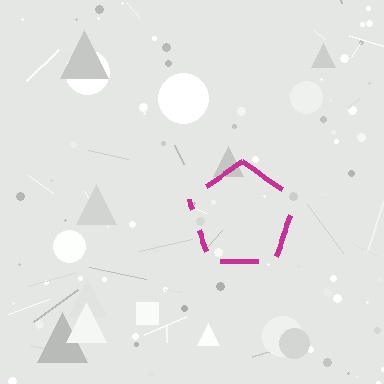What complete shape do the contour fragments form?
The contour fragments form a pentagon.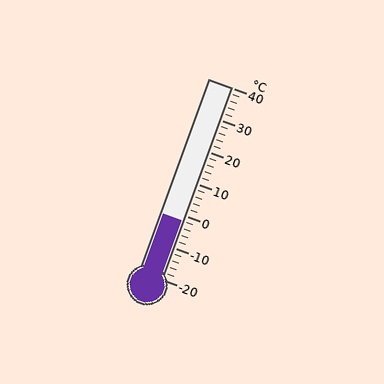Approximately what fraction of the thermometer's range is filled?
The thermometer is filled to approximately 30% of its range.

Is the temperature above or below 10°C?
The temperature is below 10°C.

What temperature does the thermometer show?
The thermometer shows approximately -2°C.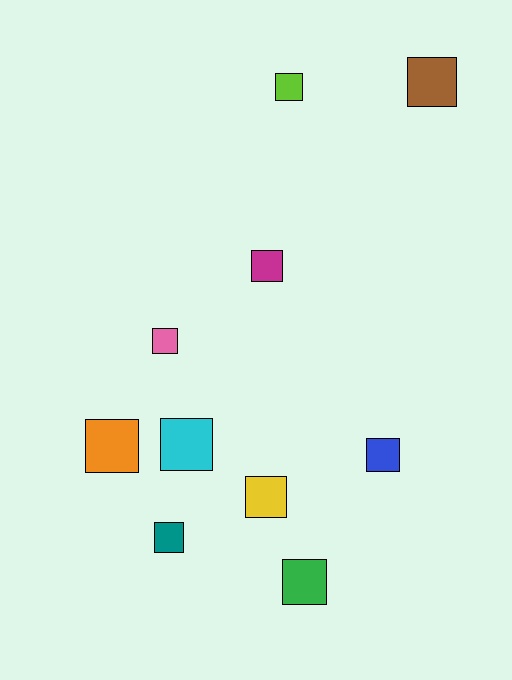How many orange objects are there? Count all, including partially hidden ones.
There is 1 orange object.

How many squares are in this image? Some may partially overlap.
There are 10 squares.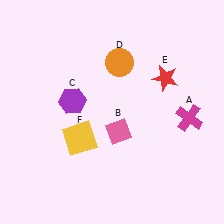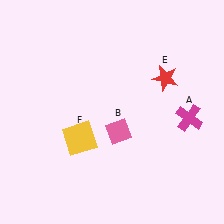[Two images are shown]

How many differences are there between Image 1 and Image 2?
There are 2 differences between the two images.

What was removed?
The purple hexagon (C), the orange circle (D) were removed in Image 2.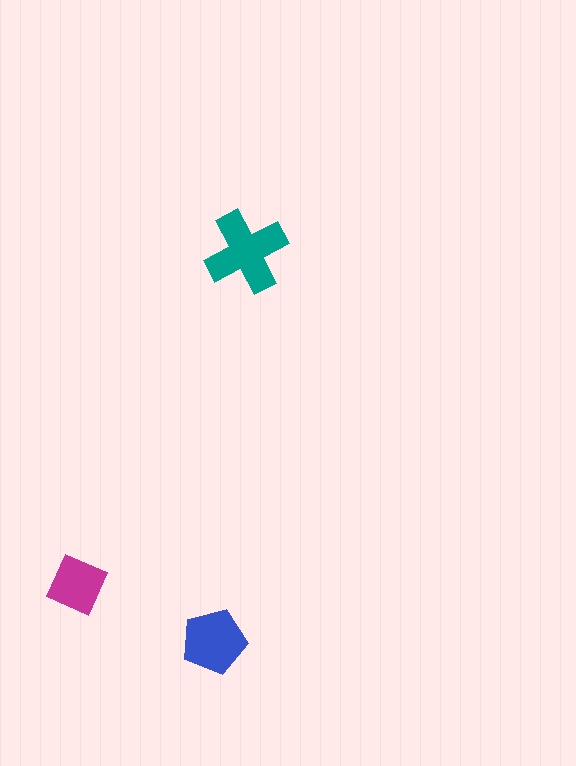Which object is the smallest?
The magenta square.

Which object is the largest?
The teal cross.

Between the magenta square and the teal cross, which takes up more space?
The teal cross.